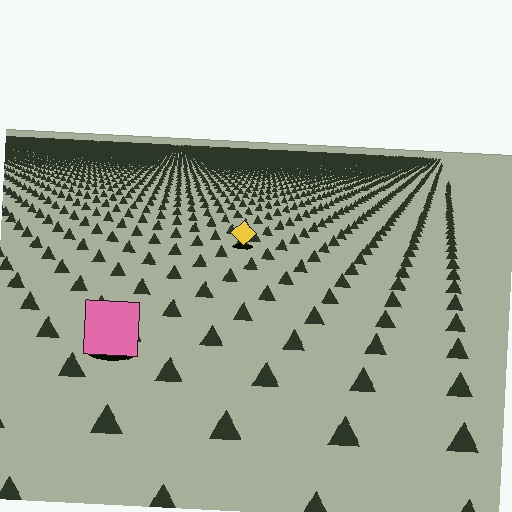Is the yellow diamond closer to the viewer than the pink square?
No. The pink square is closer — you can tell from the texture gradient: the ground texture is coarser near it.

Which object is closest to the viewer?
The pink square is closest. The texture marks near it are larger and more spread out.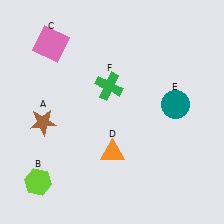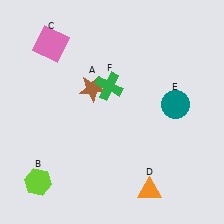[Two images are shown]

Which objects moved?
The objects that moved are: the brown star (A), the orange triangle (D).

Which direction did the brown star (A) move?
The brown star (A) moved right.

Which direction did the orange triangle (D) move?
The orange triangle (D) moved down.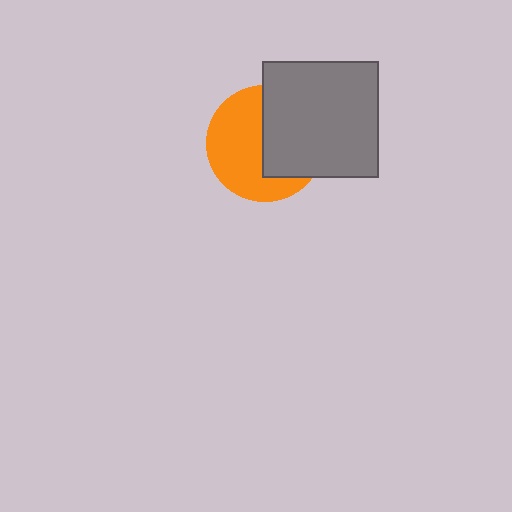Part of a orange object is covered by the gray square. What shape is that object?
It is a circle.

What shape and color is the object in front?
The object in front is a gray square.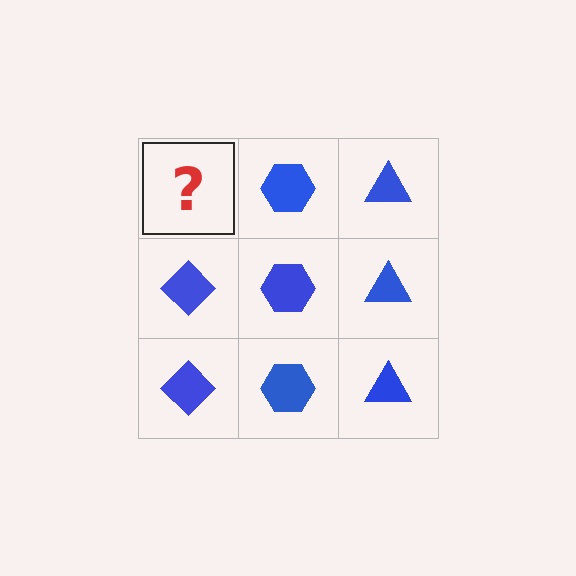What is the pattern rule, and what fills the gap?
The rule is that each column has a consistent shape. The gap should be filled with a blue diamond.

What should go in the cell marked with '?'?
The missing cell should contain a blue diamond.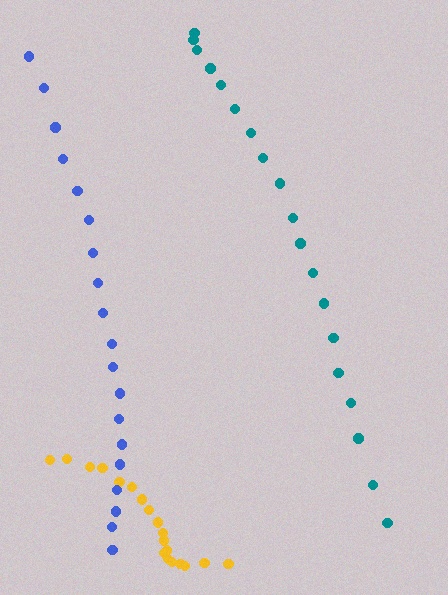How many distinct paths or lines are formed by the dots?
There are 3 distinct paths.